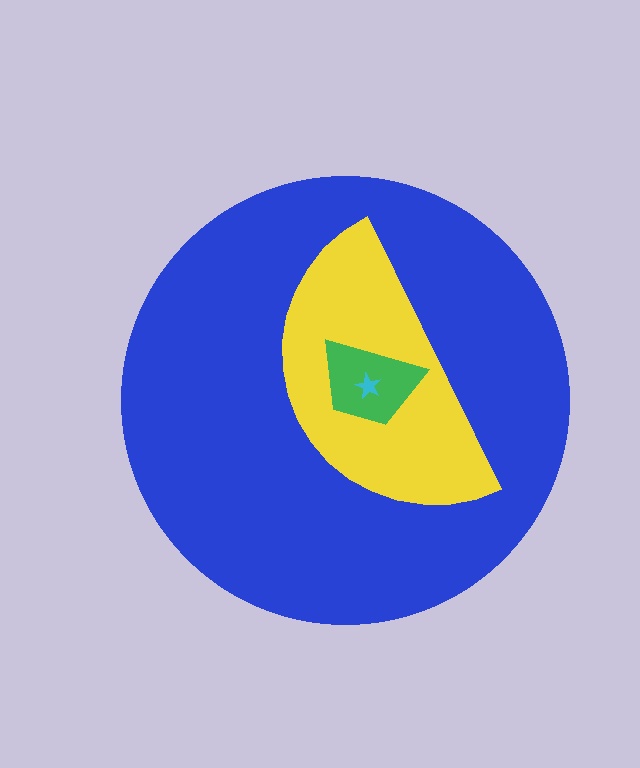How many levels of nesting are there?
4.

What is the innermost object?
The cyan star.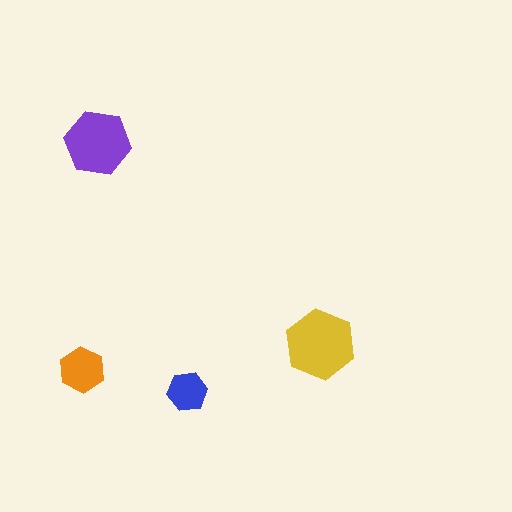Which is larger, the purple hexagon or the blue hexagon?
The purple one.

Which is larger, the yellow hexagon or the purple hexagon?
The yellow one.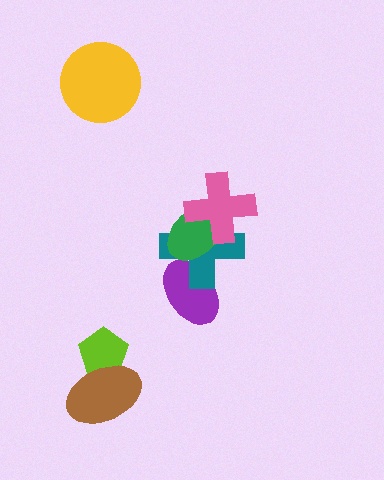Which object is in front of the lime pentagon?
The brown ellipse is in front of the lime pentagon.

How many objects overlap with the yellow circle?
0 objects overlap with the yellow circle.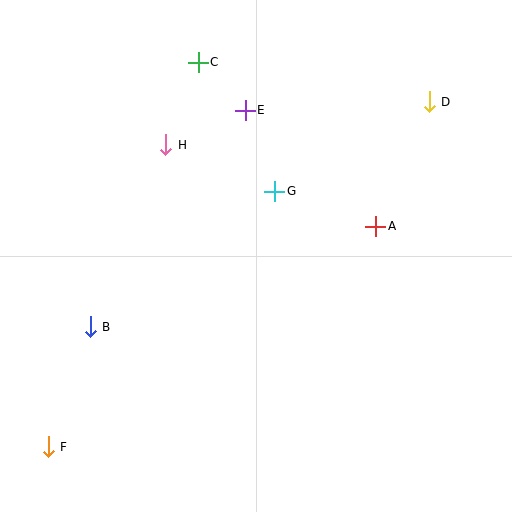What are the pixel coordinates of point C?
Point C is at (198, 62).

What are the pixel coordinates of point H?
Point H is at (166, 145).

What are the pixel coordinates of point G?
Point G is at (275, 191).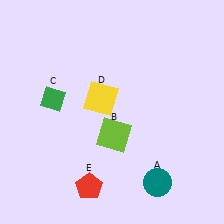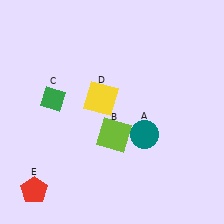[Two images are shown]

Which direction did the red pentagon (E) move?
The red pentagon (E) moved left.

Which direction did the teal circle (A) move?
The teal circle (A) moved up.